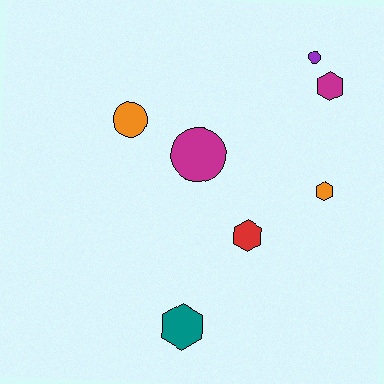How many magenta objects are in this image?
There are 2 magenta objects.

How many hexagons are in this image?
There are 4 hexagons.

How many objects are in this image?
There are 7 objects.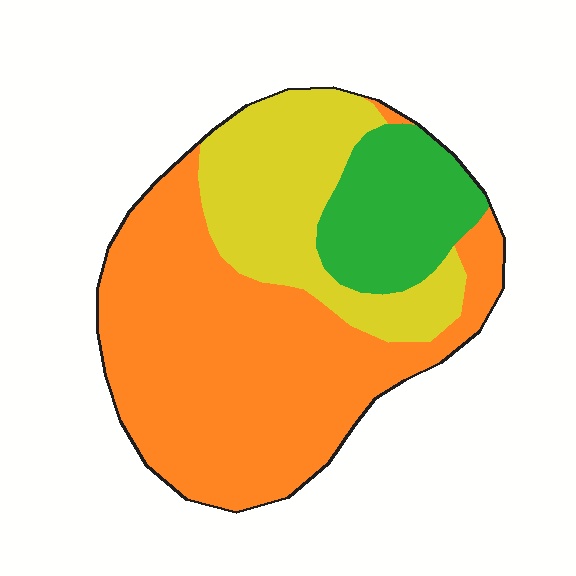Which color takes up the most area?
Orange, at roughly 55%.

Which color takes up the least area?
Green, at roughly 15%.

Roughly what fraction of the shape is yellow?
Yellow takes up about one quarter (1/4) of the shape.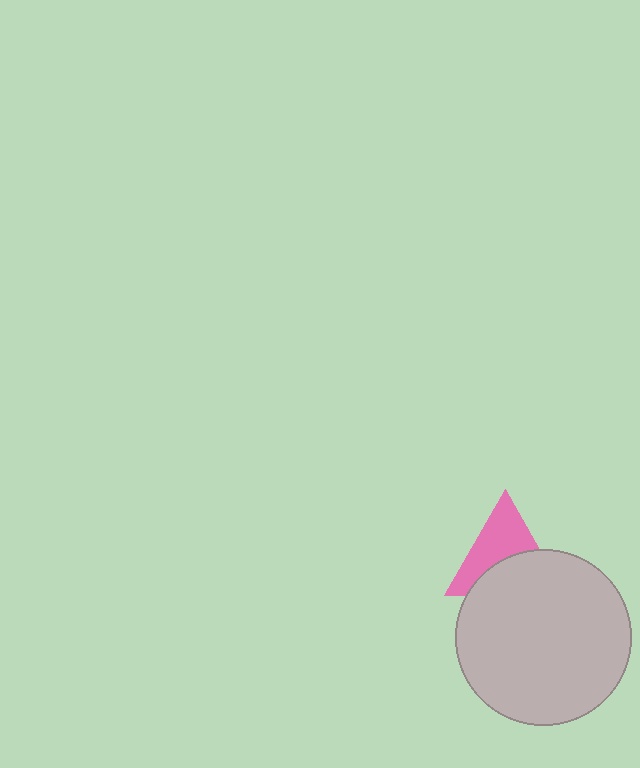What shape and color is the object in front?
The object in front is a light gray circle.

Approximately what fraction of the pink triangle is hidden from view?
Roughly 46% of the pink triangle is hidden behind the light gray circle.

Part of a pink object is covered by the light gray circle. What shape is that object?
It is a triangle.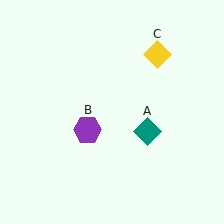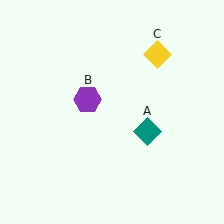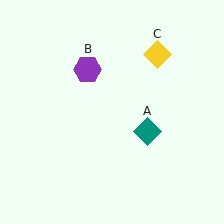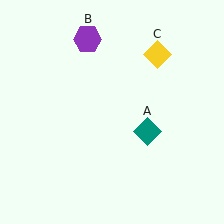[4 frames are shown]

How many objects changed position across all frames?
1 object changed position: purple hexagon (object B).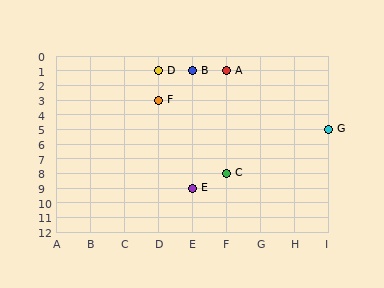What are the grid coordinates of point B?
Point B is at grid coordinates (E, 1).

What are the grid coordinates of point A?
Point A is at grid coordinates (F, 1).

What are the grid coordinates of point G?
Point G is at grid coordinates (I, 5).